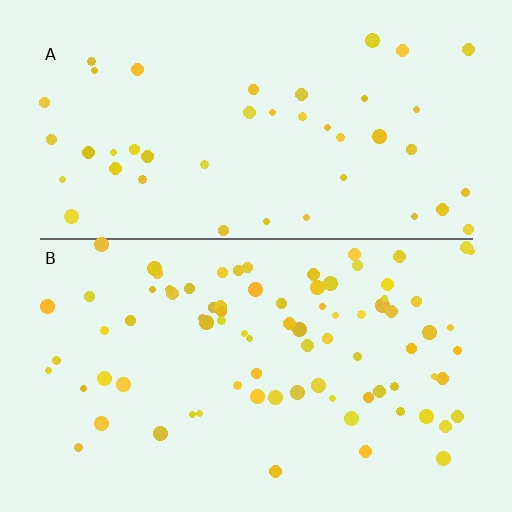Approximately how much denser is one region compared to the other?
Approximately 1.9× — region B over region A.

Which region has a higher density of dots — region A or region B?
B (the bottom).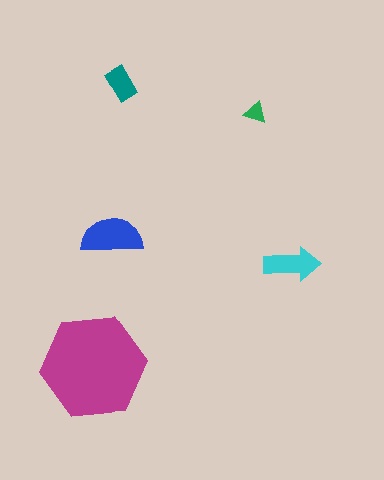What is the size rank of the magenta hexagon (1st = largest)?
1st.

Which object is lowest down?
The magenta hexagon is bottommost.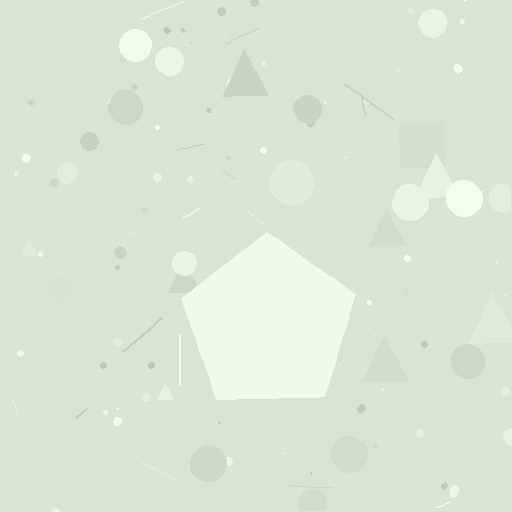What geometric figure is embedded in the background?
A pentagon is embedded in the background.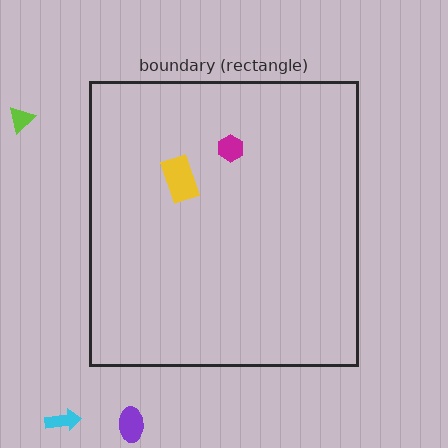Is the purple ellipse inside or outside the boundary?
Outside.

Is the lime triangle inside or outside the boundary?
Outside.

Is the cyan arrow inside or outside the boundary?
Outside.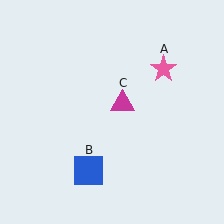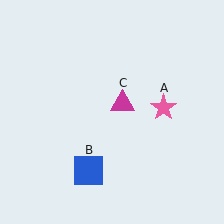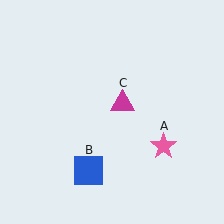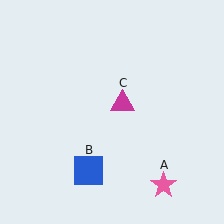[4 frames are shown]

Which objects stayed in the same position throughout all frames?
Blue square (object B) and magenta triangle (object C) remained stationary.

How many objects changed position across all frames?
1 object changed position: pink star (object A).